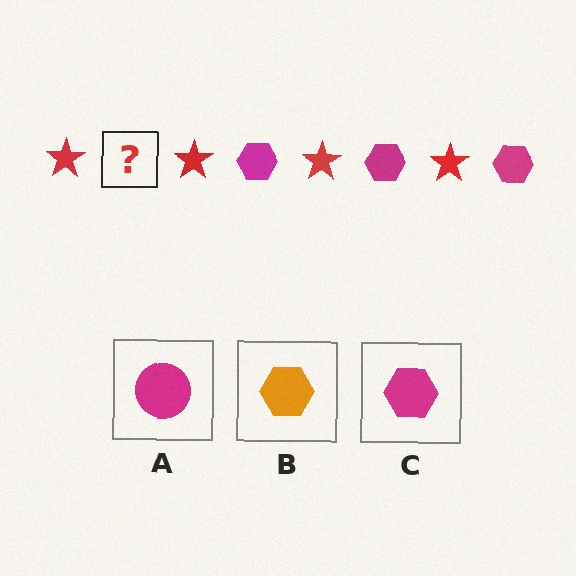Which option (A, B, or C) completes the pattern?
C.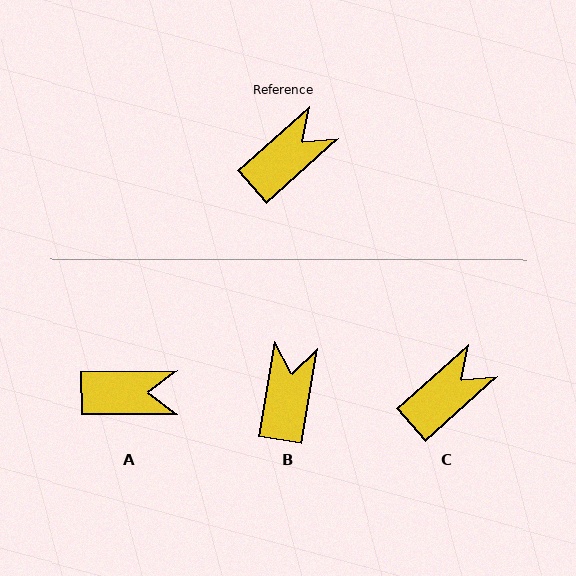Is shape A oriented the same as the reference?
No, it is off by about 42 degrees.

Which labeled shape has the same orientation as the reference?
C.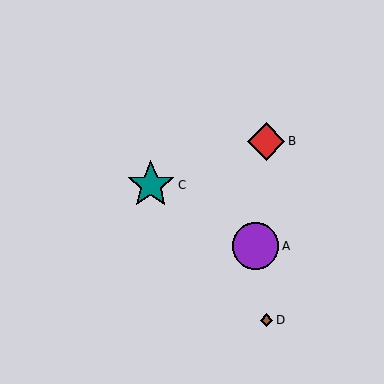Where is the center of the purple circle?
The center of the purple circle is at (255, 246).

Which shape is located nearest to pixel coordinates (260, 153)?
The red diamond (labeled B) at (266, 142) is nearest to that location.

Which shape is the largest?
The teal star (labeled C) is the largest.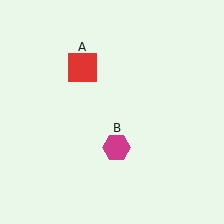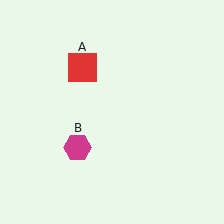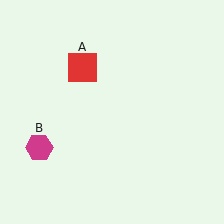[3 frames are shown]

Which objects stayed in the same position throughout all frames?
Red square (object A) remained stationary.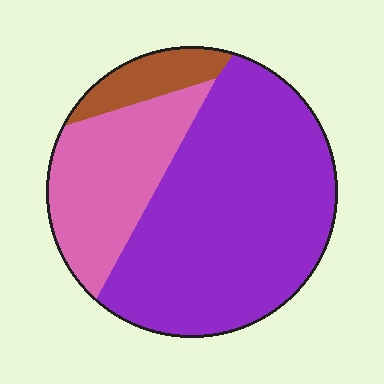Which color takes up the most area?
Purple, at roughly 65%.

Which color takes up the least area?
Brown, at roughly 10%.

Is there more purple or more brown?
Purple.